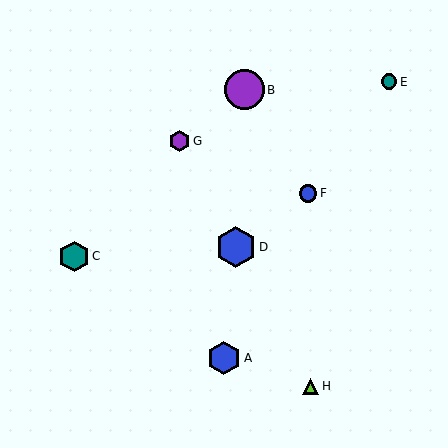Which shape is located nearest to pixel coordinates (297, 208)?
The blue circle (labeled F) at (308, 193) is nearest to that location.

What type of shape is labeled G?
Shape G is a purple hexagon.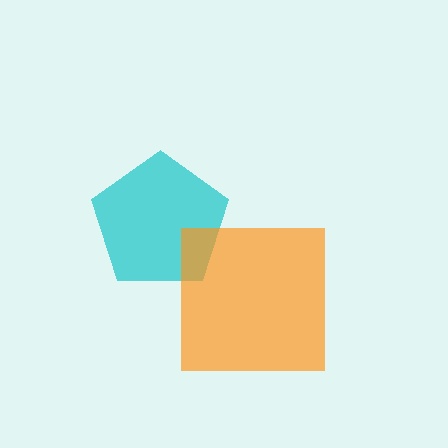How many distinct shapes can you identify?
There are 2 distinct shapes: a cyan pentagon, an orange square.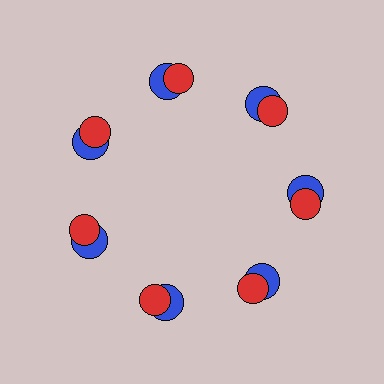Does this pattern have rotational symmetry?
Yes, this pattern has 7-fold rotational symmetry. It looks the same after rotating 51 degrees around the center.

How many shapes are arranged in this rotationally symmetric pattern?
There are 14 shapes, arranged in 7 groups of 2.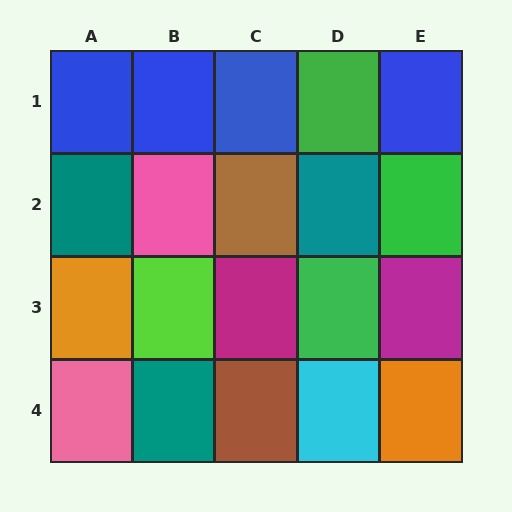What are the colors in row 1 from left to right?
Blue, blue, blue, green, blue.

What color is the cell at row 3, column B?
Lime.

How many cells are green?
3 cells are green.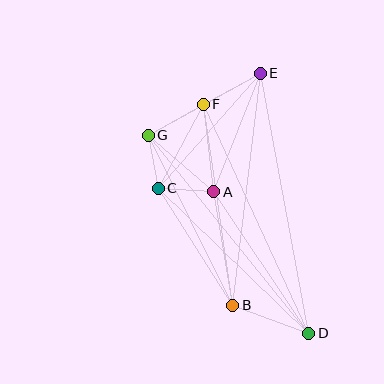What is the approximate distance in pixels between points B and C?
The distance between B and C is approximately 139 pixels.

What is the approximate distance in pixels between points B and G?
The distance between B and G is approximately 190 pixels.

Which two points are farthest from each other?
Points D and E are farthest from each other.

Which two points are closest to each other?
Points C and G are closest to each other.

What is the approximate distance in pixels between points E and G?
The distance between E and G is approximately 128 pixels.